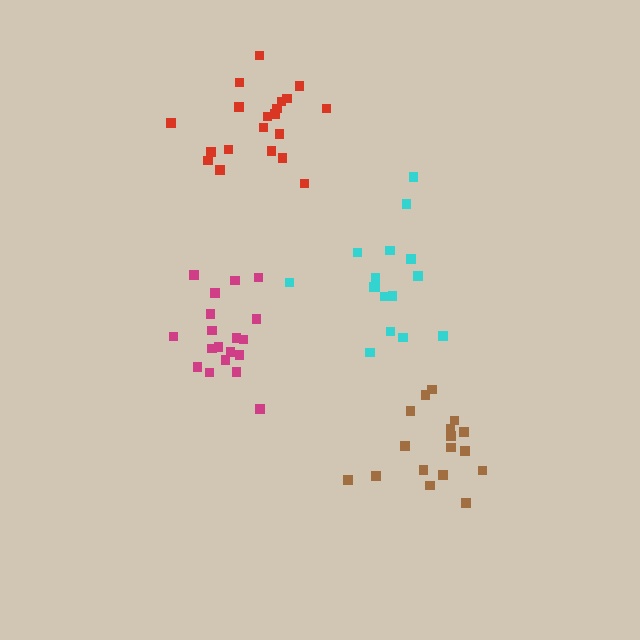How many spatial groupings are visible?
There are 4 spatial groupings.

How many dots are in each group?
Group 1: 19 dots, Group 2: 20 dots, Group 3: 16 dots, Group 4: 17 dots (72 total).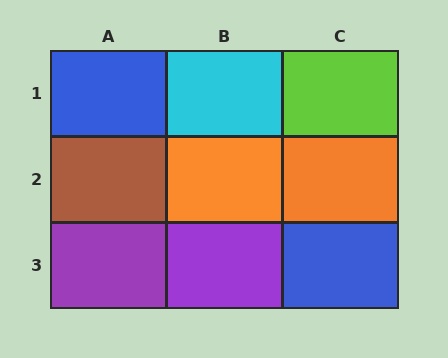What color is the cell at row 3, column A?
Purple.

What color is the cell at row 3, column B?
Purple.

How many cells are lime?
1 cell is lime.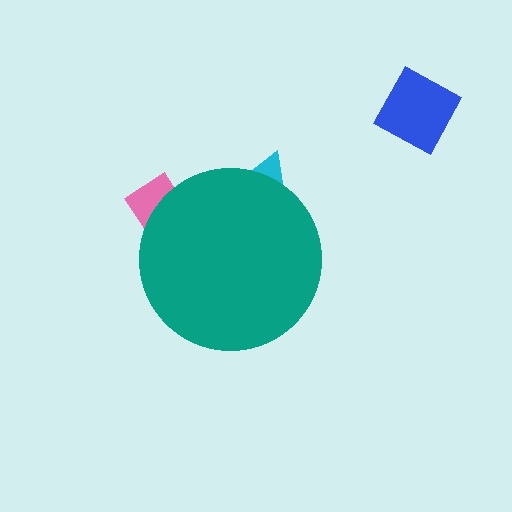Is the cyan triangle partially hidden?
Yes, the cyan triangle is partially hidden behind the teal circle.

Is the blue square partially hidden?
No, the blue square is fully visible.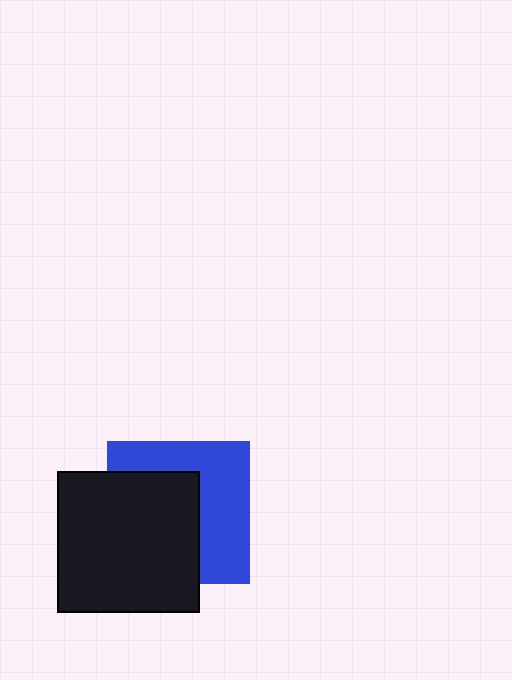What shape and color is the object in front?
The object in front is a black square.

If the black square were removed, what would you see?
You would see the complete blue square.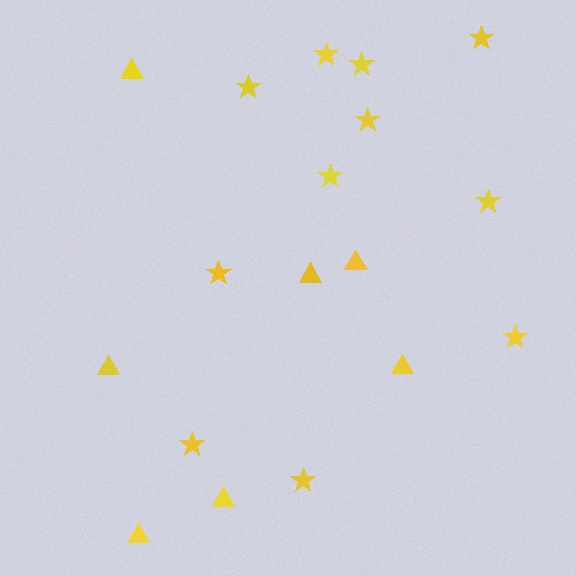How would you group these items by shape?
There are 2 groups: one group of triangles (7) and one group of stars (11).